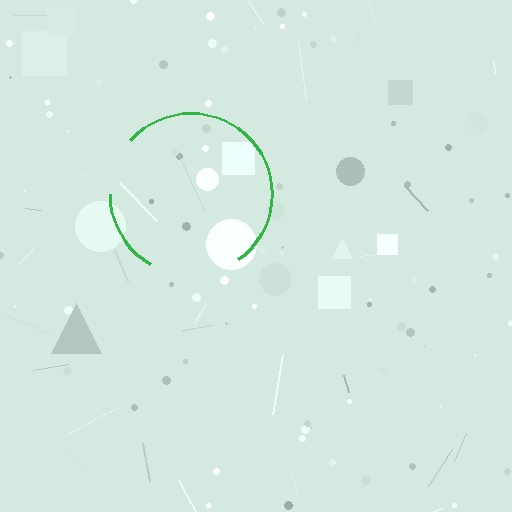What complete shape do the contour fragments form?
The contour fragments form a circle.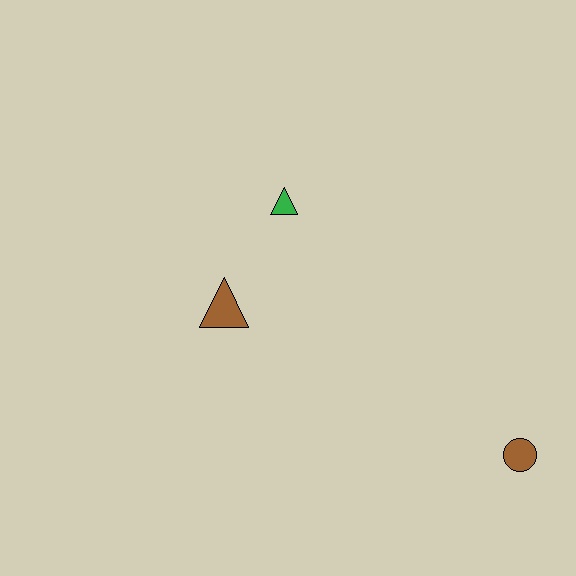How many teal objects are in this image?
There are no teal objects.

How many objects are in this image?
There are 3 objects.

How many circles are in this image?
There is 1 circle.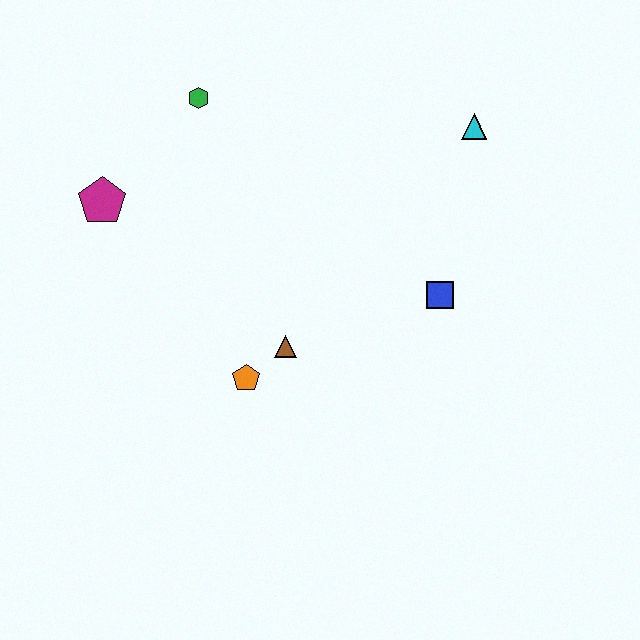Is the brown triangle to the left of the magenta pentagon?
No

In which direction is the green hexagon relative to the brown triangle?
The green hexagon is above the brown triangle.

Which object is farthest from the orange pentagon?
The cyan triangle is farthest from the orange pentagon.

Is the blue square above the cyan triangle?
No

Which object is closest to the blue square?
The brown triangle is closest to the blue square.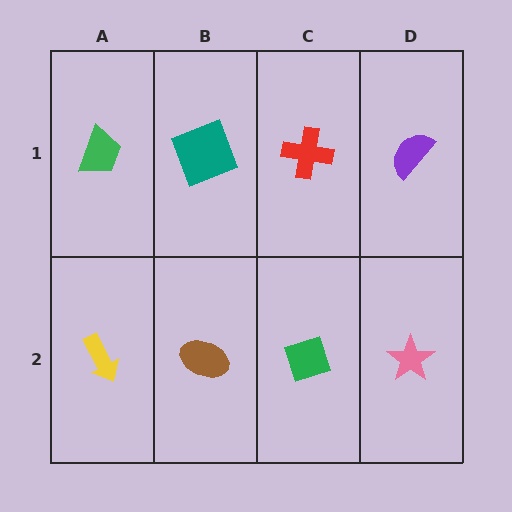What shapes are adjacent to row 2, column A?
A green trapezoid (row 1, column A), a brown ellipse (row 2, column B).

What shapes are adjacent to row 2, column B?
A teal square (row 1, column B), a yellow arrow (row 2, column A), a green diamond (row 2, column C).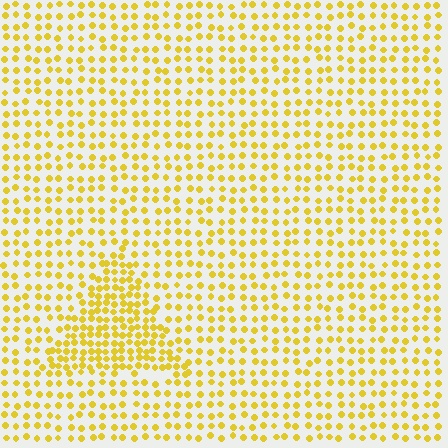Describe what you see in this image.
The image contains small yellow elements arranged at two different densities. A triangle-shaped region is visible where the elements are more densely packed than the surrounding area.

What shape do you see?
I see a triangle.